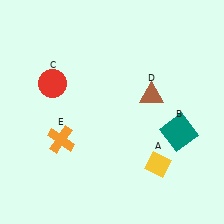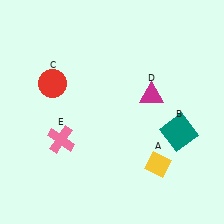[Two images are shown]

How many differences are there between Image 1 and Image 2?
There are 2 differences between the two images.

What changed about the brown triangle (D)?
In Image 1, D is brown. In Image 2, it changed to magenta.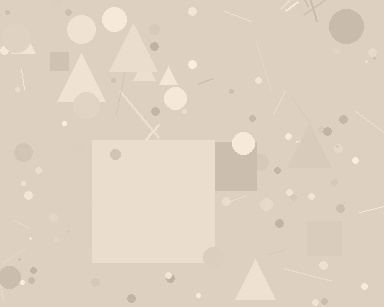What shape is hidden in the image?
A square is hidden in the image.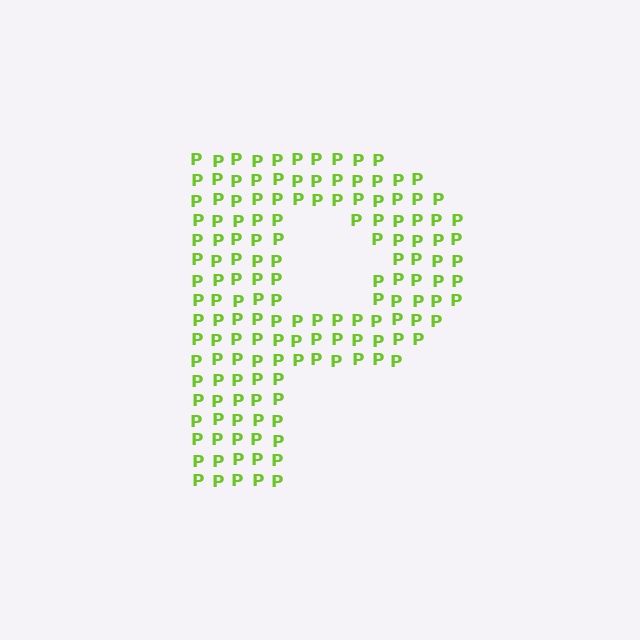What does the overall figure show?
The overall figure shows the letter P.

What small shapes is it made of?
It is made of small letter P's.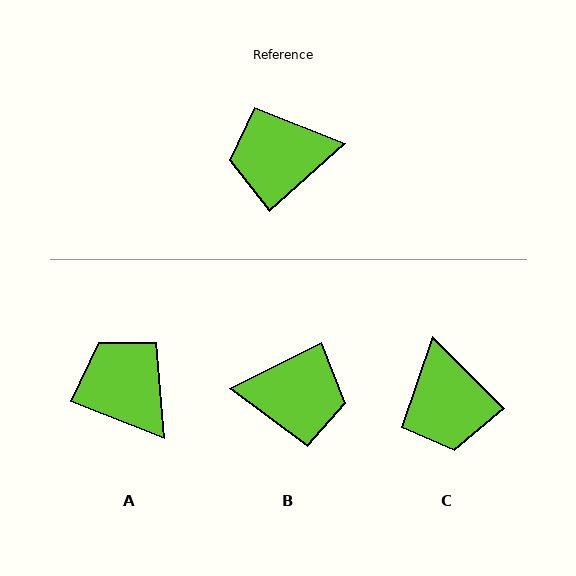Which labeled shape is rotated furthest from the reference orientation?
B, about 164 degrees away.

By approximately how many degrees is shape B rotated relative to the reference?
Approximately 164 degrees counter-clockwise.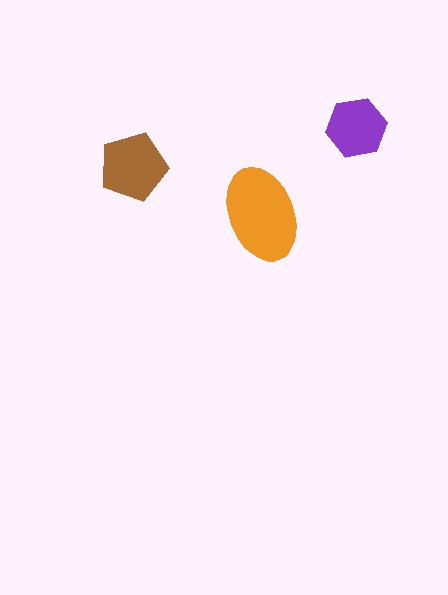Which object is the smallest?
The purple hexagon.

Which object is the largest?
The orange ellipse.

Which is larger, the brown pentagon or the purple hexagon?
The brown pentagon.